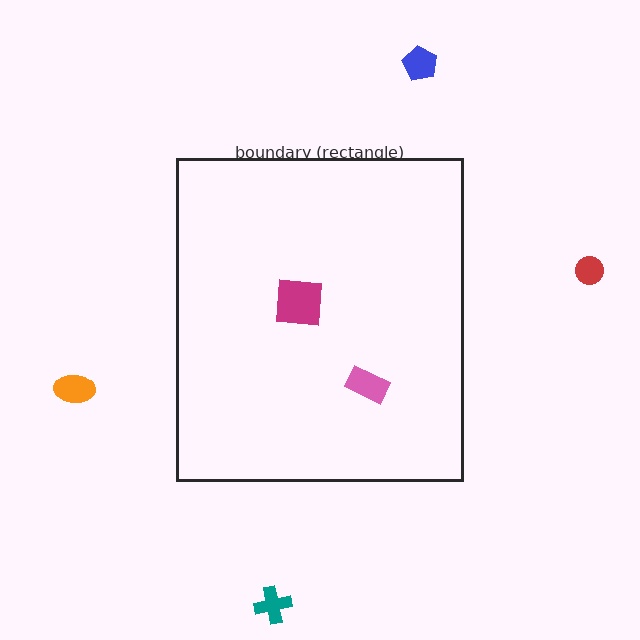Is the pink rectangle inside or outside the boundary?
Inside.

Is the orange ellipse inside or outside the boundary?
Outside.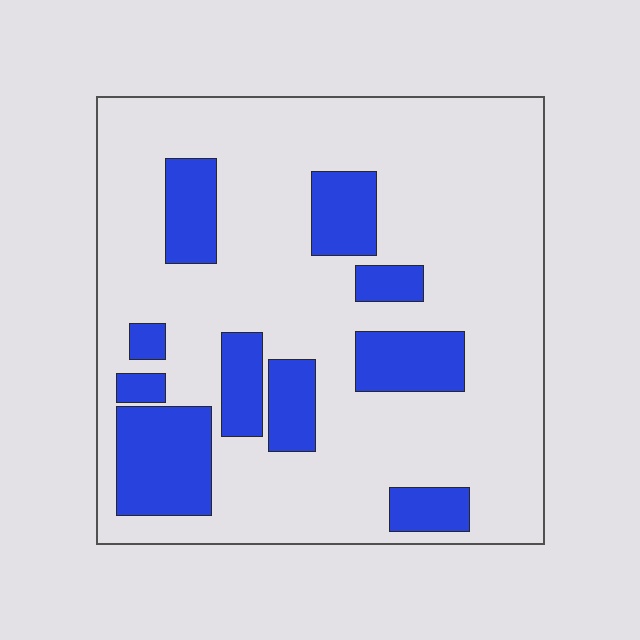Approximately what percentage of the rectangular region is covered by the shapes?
Approximately 25%.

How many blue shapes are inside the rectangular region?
10.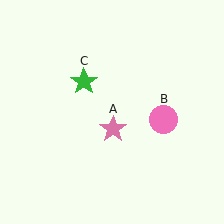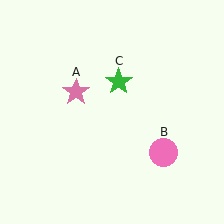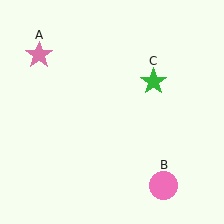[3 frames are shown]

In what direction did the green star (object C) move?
The green star (object C) moved right.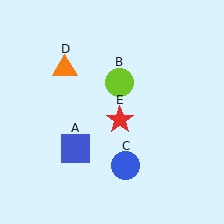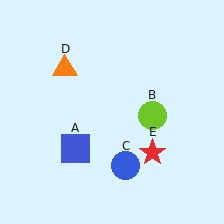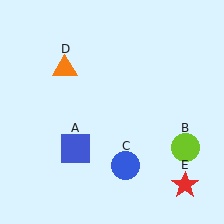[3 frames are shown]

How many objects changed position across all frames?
2 objects changed position: lime circle (object B), red star (object E).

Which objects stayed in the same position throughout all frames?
Blue square (object A) and blue circle (object C) and orange triangle (object D) remained stationary.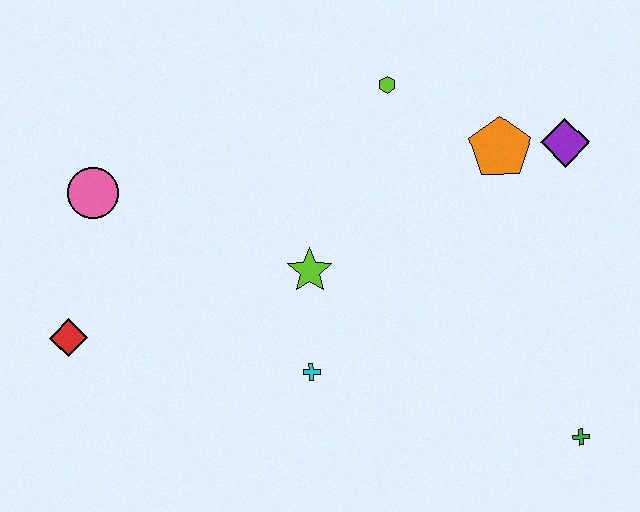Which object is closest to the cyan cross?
The lime star is closest to the cyan cross.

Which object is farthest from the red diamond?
The purple diamond is farthest from the red diamond.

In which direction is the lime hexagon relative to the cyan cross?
The lime hexagon is above the cyan cross.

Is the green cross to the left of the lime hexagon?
No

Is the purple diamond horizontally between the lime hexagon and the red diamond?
No